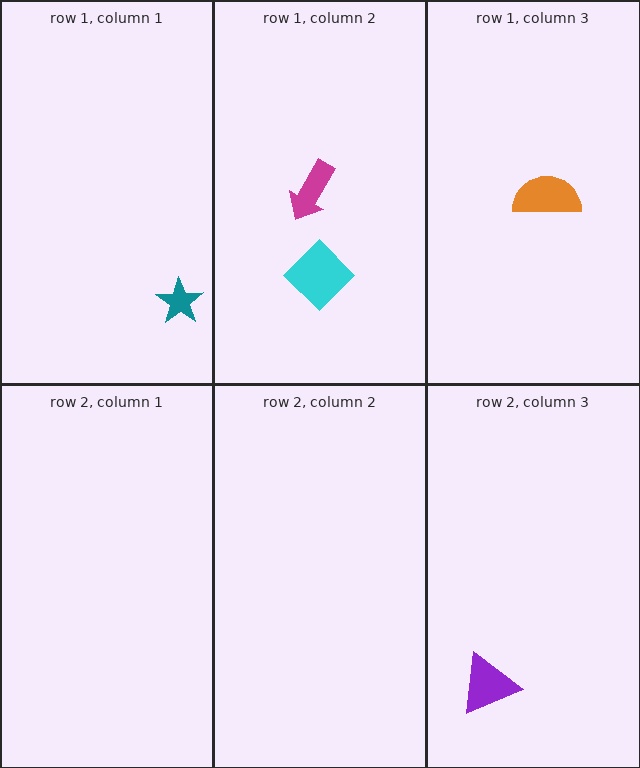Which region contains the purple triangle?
The row 2, column 3 region.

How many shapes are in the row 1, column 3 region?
1.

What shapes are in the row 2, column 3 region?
The purple triangle.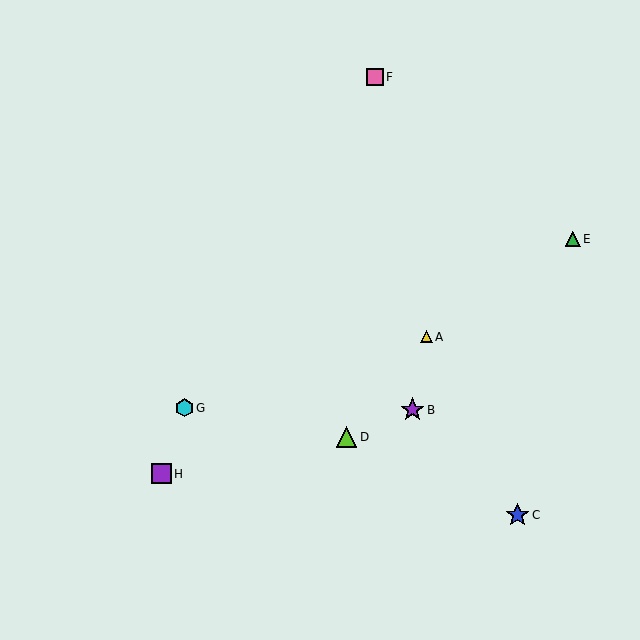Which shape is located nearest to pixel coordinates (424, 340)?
The yellow triangle (labeled A) at (426, 337) is nearest to that location.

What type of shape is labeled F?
Shape F is a pink square.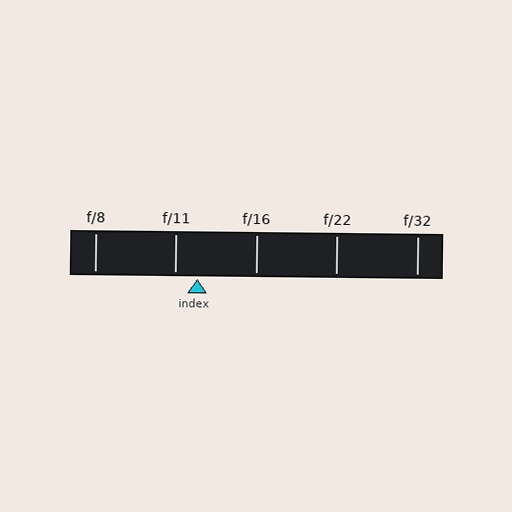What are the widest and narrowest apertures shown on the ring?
The widest aperture shown is f/8 and the narrowest is f/32.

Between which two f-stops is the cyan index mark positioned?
The index mark is between f/11 and f/16.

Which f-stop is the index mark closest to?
The index mark is closest to f/11.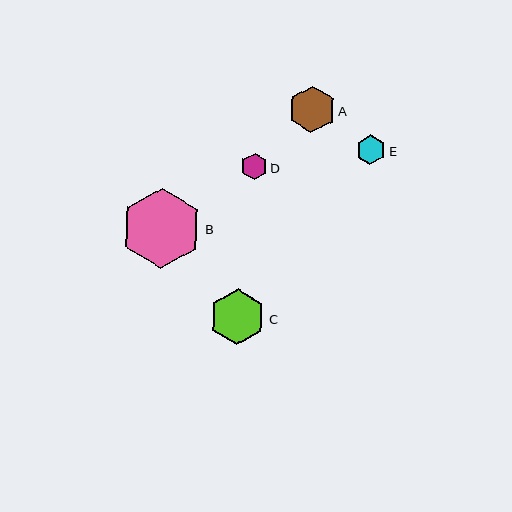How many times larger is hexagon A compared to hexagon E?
Hexagon A is approximately 1.6 times the size of hexagon E.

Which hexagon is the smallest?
Hexagon D is the smallest with a size of approximately 27 pixels.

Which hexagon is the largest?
Hexagon B is the largest with a size of approximately 80 pixels.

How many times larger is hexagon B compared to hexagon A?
Hexagon B is approximately 1.7 times the size of hexagon A.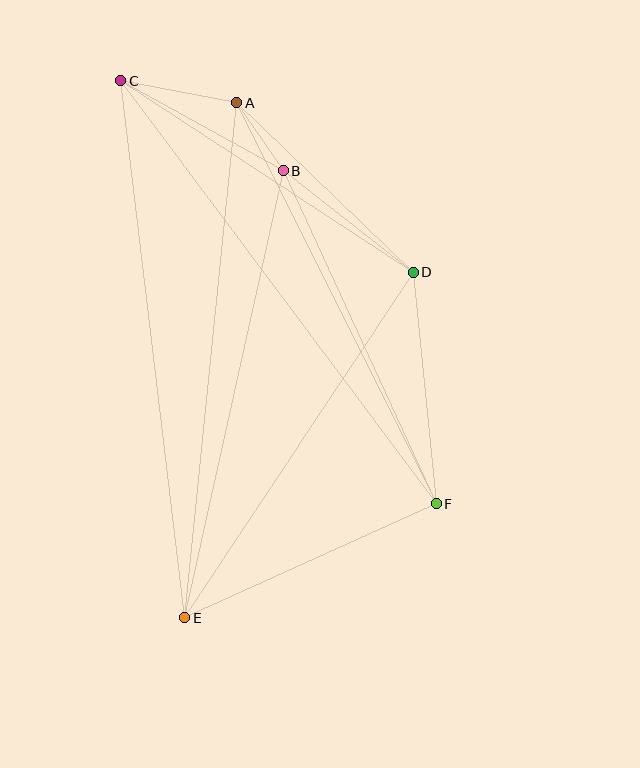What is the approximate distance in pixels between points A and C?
The distance between A and C is approximately 118 pixels.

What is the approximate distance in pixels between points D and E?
The distance between D and E is approximately 414 pixels.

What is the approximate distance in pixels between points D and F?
The distance between D and F is approximately 233 pixels.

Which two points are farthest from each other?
Points C and E are farthest from each other.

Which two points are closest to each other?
Points A and B are closest to each other.